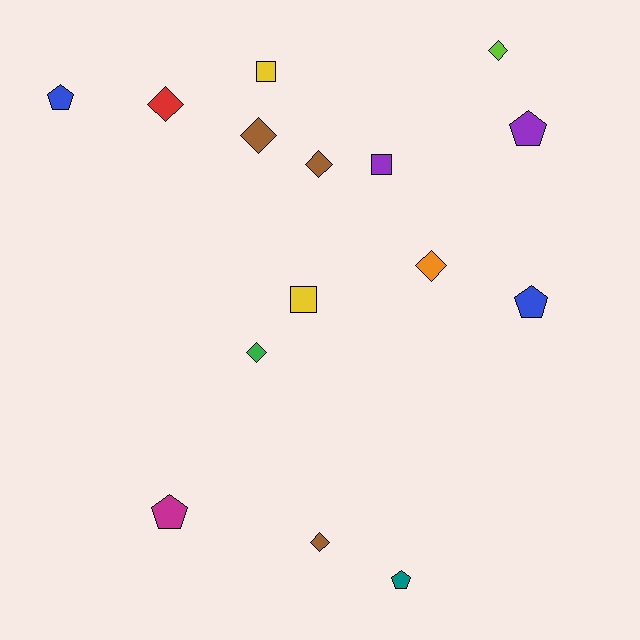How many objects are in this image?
There are 15 objects.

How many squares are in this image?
There are 3 squares.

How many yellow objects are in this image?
There are 2 yellow objects.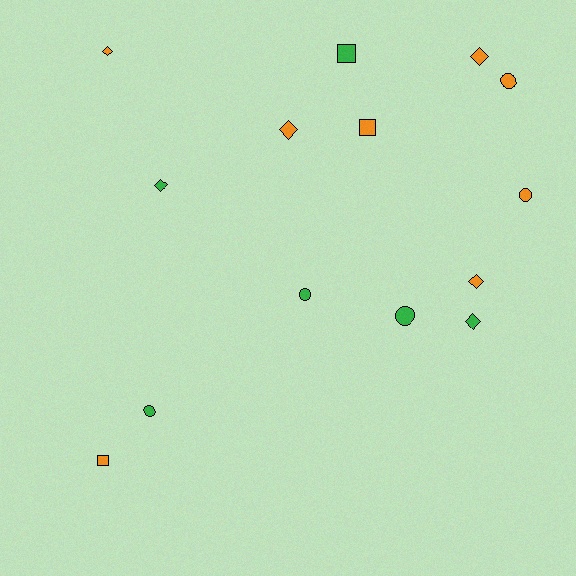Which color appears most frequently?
Orange, with 8 objects.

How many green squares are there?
There is 1 green square.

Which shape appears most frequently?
Diamond, with 6 objects.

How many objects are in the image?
There are 14 objects.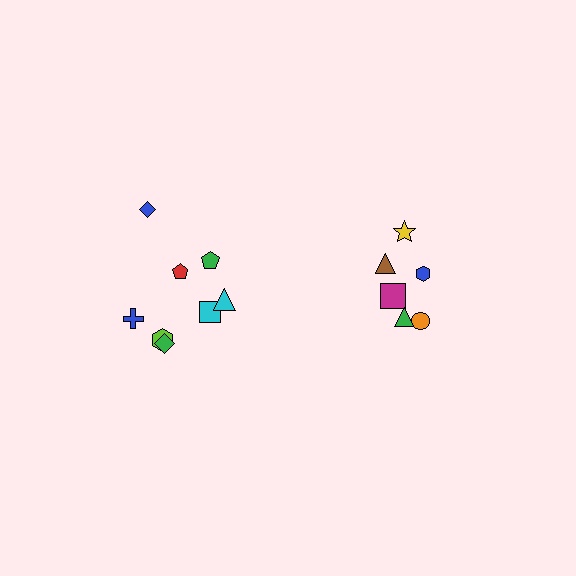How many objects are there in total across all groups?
There are 14 objects.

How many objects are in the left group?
There are 8 objects.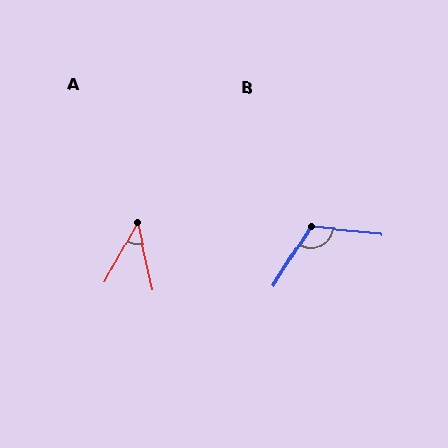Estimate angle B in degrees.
Approximately 116 degrees.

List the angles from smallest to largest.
A (41°), B (116°).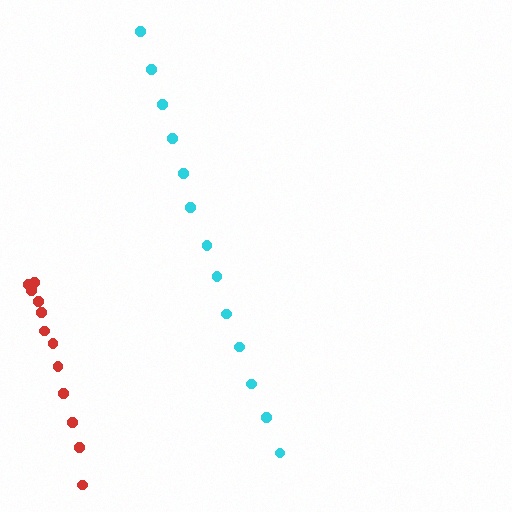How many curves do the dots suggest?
There are 2 distinct paths.